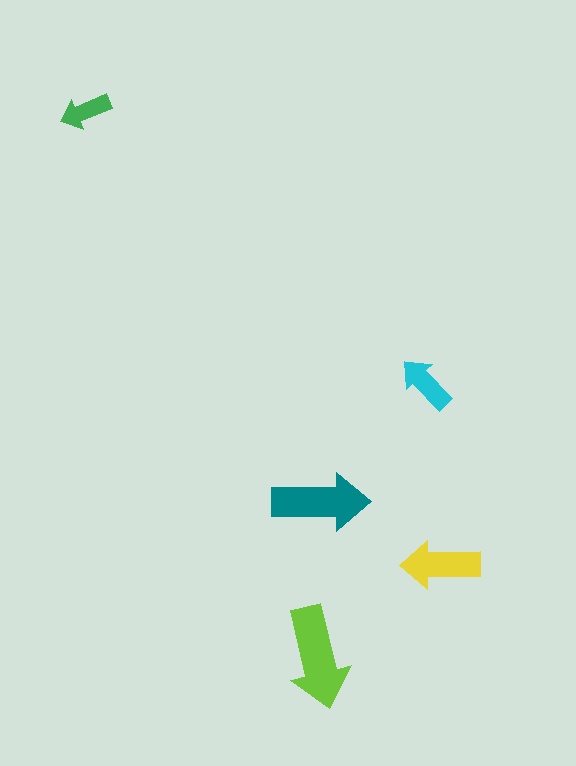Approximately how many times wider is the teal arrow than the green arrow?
About 2 times wider.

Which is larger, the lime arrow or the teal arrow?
The lime one.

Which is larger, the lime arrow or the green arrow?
The lime one.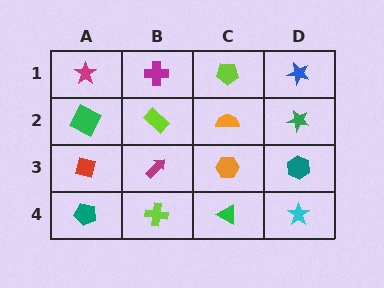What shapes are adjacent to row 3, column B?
A lime rectangle (row 2, column B), a lime cross (row 4, column B), a red square (row 3, column A), an orange hexagon (row 3, column C).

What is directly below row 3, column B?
A lime cross.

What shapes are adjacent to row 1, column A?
A green square (row 2, column A), a magenta cross (row 1, column B).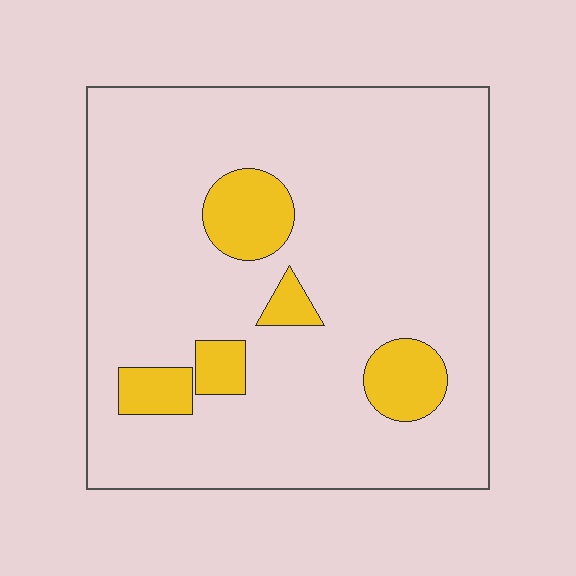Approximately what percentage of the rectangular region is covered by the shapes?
Approximately 15%.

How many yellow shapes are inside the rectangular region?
5.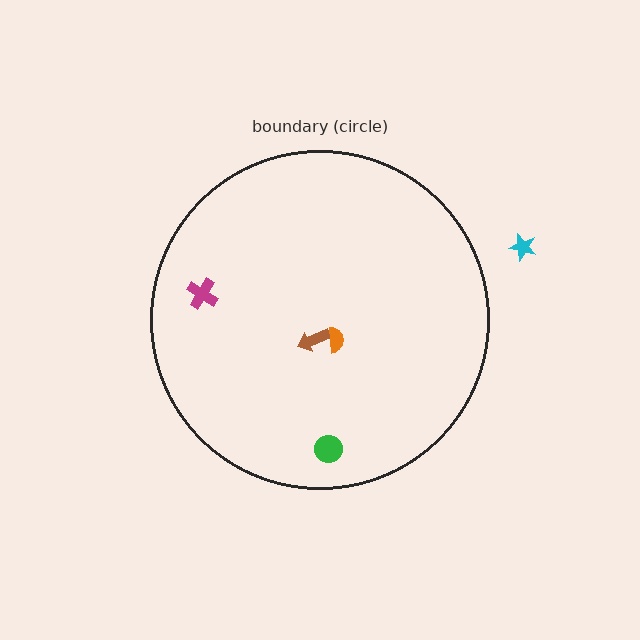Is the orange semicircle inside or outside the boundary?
Inside.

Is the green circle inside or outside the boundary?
Inside.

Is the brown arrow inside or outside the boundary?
Inside.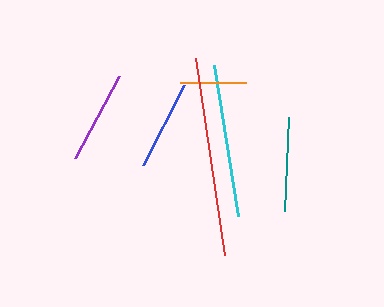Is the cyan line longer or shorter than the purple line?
The cyan line is longer than the purple line.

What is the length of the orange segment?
The orange segment is approximately 66 pixels long.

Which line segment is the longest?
The red line is the longest at approximately 199 pixels.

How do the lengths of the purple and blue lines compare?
The purple and blue lines are approximately the same length.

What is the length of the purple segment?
The purple segment is approximately 93 pixels long.